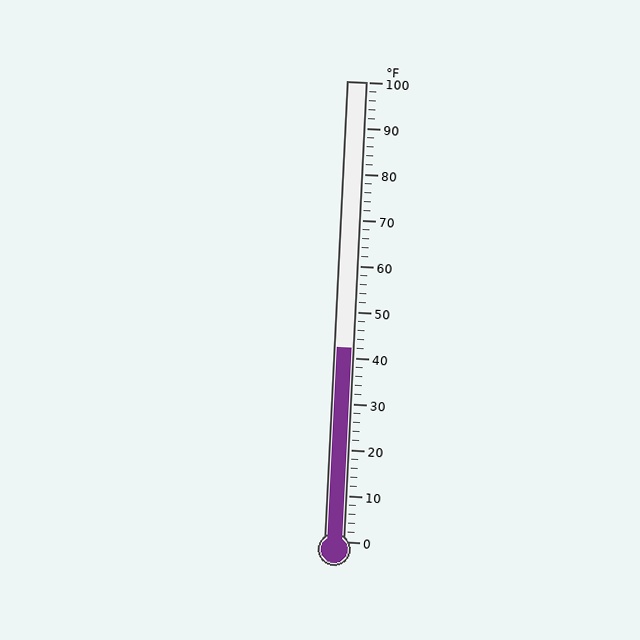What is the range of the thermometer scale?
The thermometer scale ranges from 0°F to 100°F.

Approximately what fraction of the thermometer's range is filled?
The thermometer is filled to approximately 40% of its range.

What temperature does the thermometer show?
The thermometer shows approximately 42°F.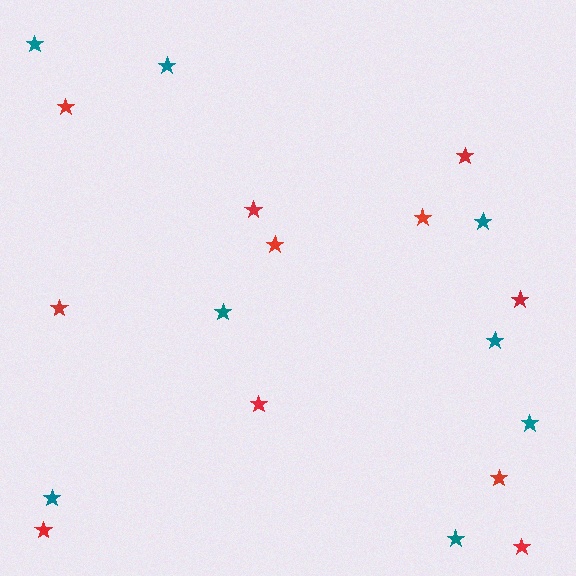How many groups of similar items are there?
There are 2 groups: one group of red stars (11) and one group of teal stars (8).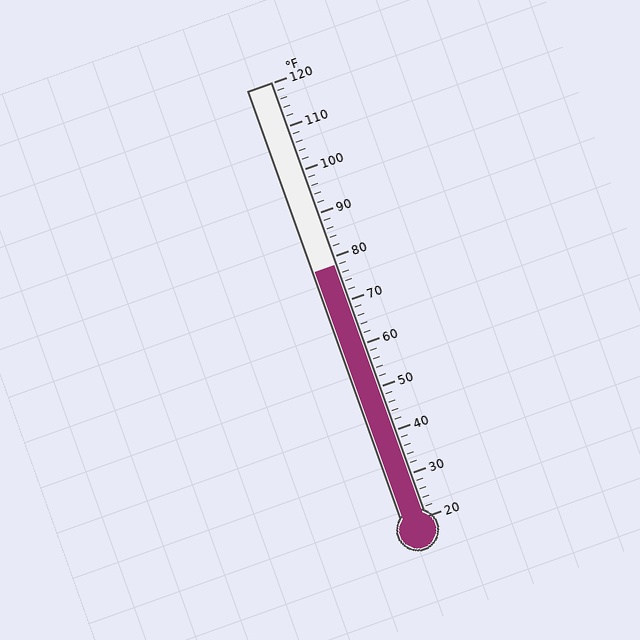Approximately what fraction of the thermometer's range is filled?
The thermometer is filled to approximately 60% of its range.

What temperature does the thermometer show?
The thermometer shows approximately 78°F.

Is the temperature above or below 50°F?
The temperature is above 50°F.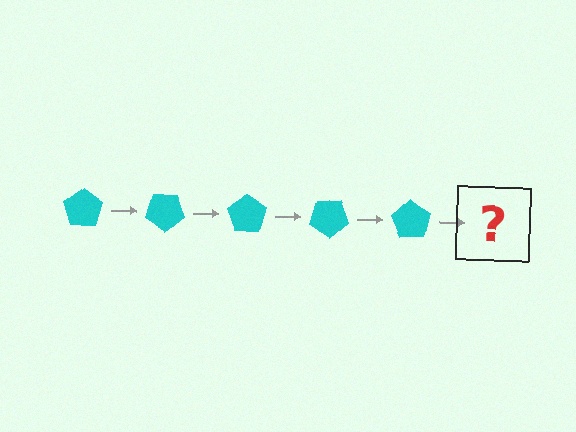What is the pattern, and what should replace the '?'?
The pattern is that the pentagon rotates 35 degrees each step. The '?' should be a cyan pentagon rotated 175 degrees.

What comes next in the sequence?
The next element should be a cyan pentagon rotated 175 degrees.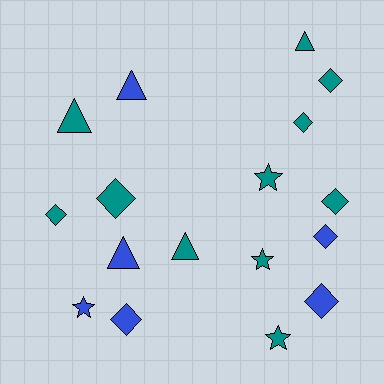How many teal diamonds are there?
There are 5 teal diamonds.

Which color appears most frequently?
Teal, with 11 objects.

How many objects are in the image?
There are 17 objects.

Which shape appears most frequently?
Diamond, with 8 objects.